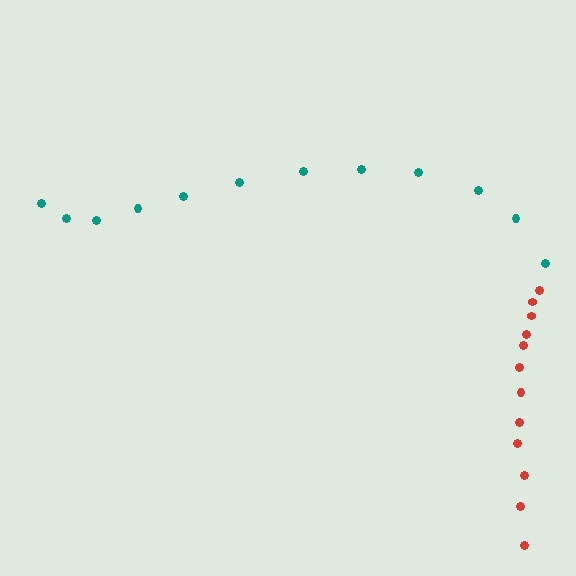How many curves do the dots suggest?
There are 2 distinct paths.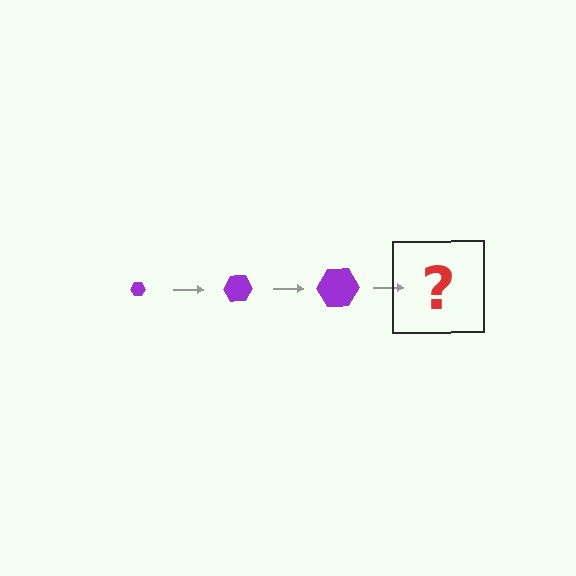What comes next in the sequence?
The next element should be a purple hexagon, larger than the previous one.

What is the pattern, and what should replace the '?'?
The pattern is that the hexagon gets progressively larger each step. The '?' should be a purple hexagon, larger than the previous one.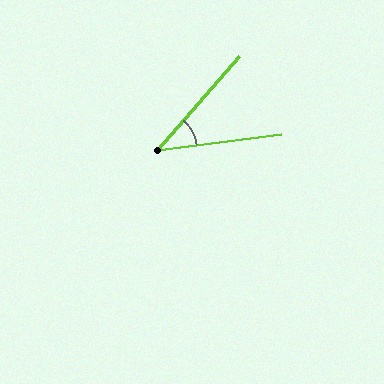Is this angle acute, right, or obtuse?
It is acute.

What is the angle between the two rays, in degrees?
Approximately 42 degrees.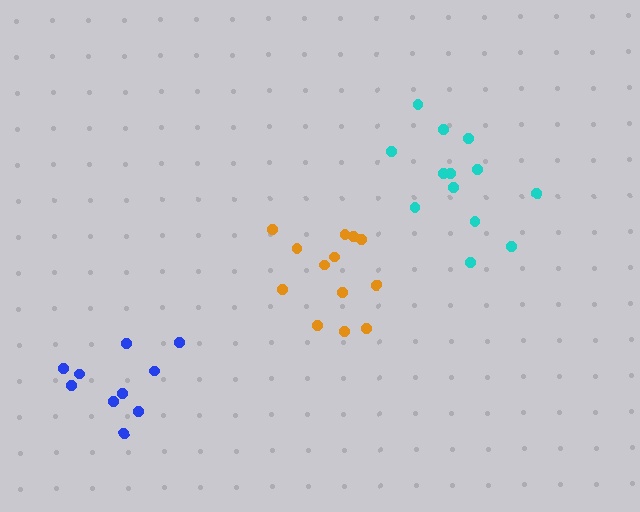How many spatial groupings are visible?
There are 3 spatial groupings.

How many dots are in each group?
Group 1: 13 dots, Group 2: 13 dots, Group 3: 10 dots (36 total).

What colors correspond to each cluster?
The clusters are colored: cyan, orange, blue.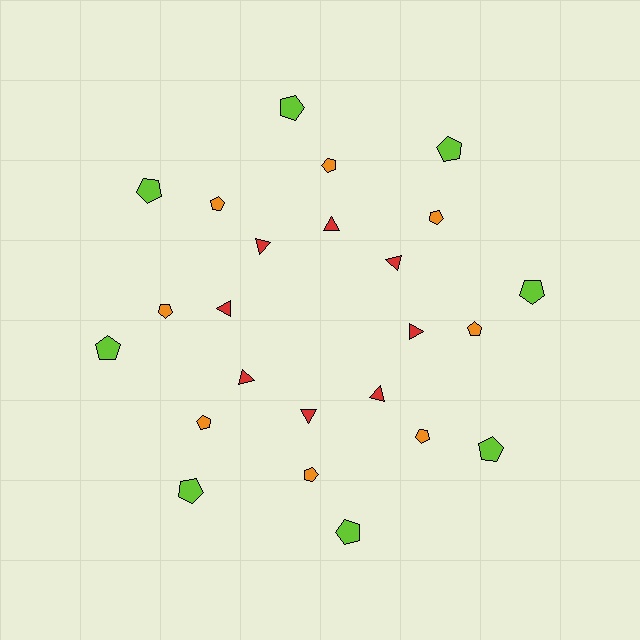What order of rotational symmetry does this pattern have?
This pattern has 8-fold rotational symmetry.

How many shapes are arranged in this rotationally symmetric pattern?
There are 24 shapes, arranged in 8 groups of 3.